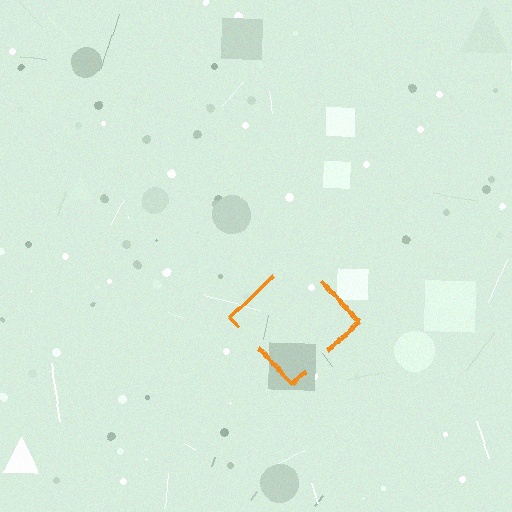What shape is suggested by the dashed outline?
The dashed outline suggests a diamond.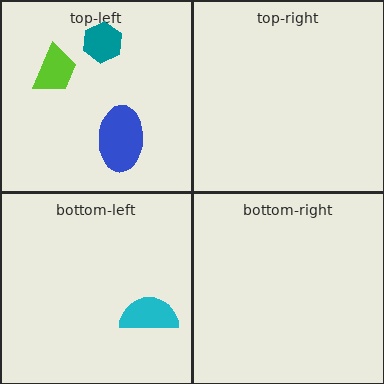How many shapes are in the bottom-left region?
1.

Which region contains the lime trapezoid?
The top-left region.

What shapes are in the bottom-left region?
The cyan semicircle.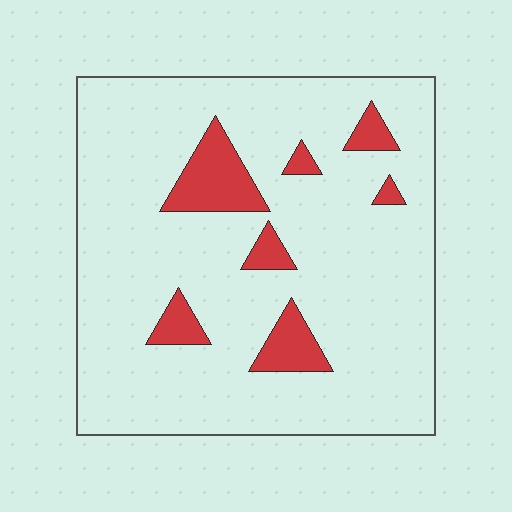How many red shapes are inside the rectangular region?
7.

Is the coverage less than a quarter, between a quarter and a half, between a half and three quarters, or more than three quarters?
Less than a quarter.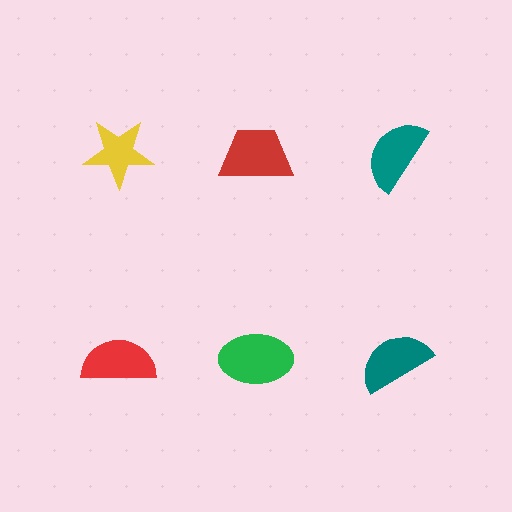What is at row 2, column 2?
A green ellipse.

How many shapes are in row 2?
3 shapes.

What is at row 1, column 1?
A yellow star.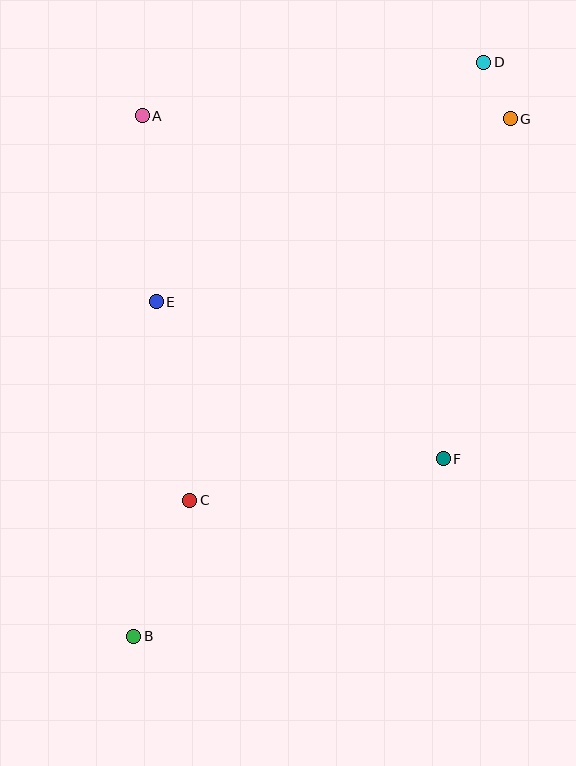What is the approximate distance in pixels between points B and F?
The distance between B and F is approximately 357 pixels.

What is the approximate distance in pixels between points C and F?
The distance between C and F is approximately 257 pixels.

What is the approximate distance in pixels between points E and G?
The distance between E and G is approximately 399 pixels.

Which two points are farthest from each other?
Points B and D are farthest from each other.